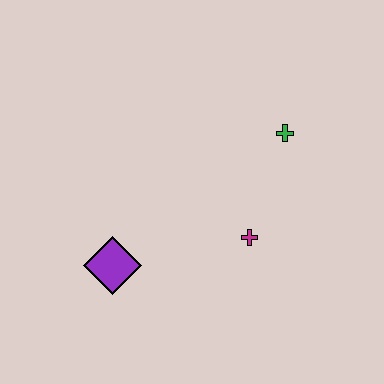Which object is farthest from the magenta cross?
The purple diamond is farthest from the magenta cross.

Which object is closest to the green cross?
The magenta cross is closest to the green cross.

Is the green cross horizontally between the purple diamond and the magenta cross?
No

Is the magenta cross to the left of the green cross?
Yes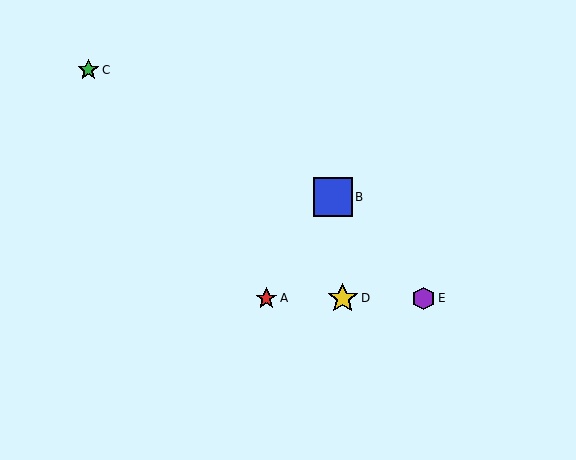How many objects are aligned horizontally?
3 objects (A, D, E) are aligned horizontally.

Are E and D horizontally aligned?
Yes, both are at y≈298.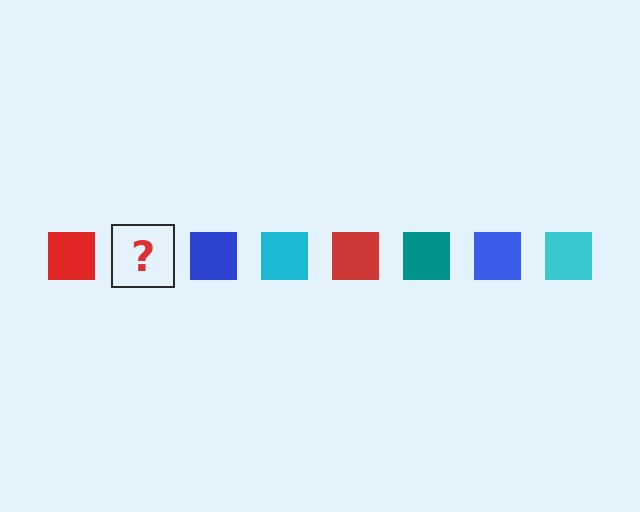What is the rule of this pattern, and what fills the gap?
The rule is that the pattern cycles through red, teal, blue, cyan squares. The gap should be filled with a teal square.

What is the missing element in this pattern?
The missing element is a teal square.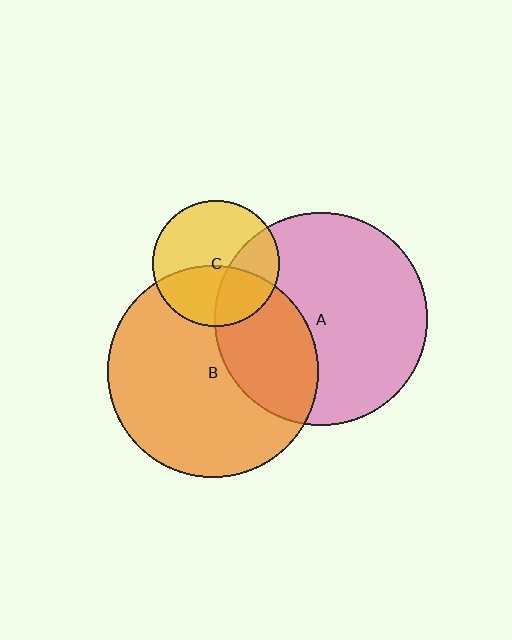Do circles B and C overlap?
Yes.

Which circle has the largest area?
Circle A (pink).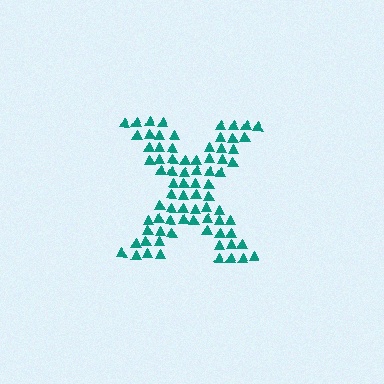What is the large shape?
The large shape is the letter X.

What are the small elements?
The small elements are triangles.